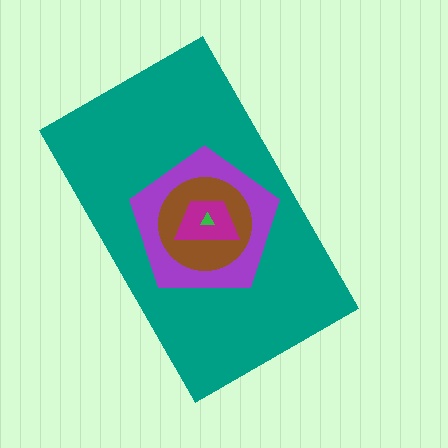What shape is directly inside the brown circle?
The magenta trapezoid.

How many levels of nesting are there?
5.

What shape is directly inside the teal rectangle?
The purple pentagon.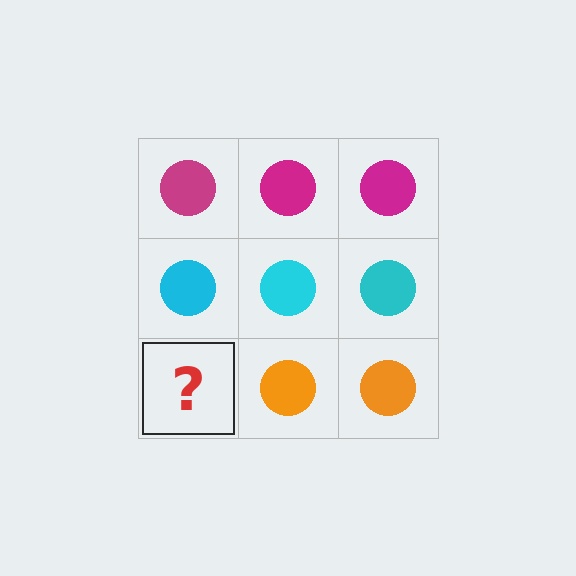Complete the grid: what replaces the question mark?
The question mark should be replaced with an orange circle.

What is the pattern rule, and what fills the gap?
The rule is that each row has a consistent color. The gap should be filled with an orange circle.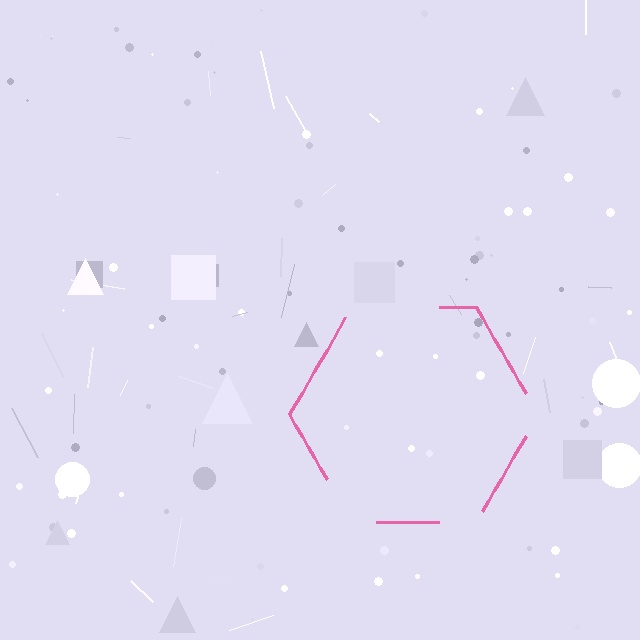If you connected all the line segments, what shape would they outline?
They would outline a hexagon.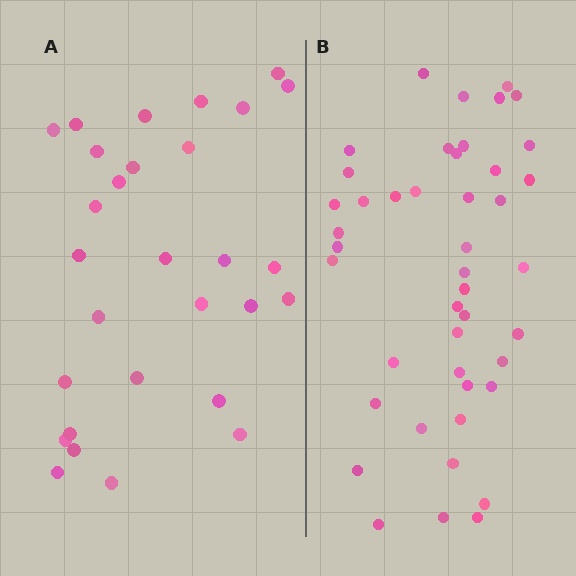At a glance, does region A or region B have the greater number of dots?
Region B (the right region) has more dots.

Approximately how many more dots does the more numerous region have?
Region B has approximately 15 more dots than region A.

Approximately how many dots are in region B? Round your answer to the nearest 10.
About 40 dots. (The exact count is 44, which rounds to 40.)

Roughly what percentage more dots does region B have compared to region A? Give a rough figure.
About 50% more.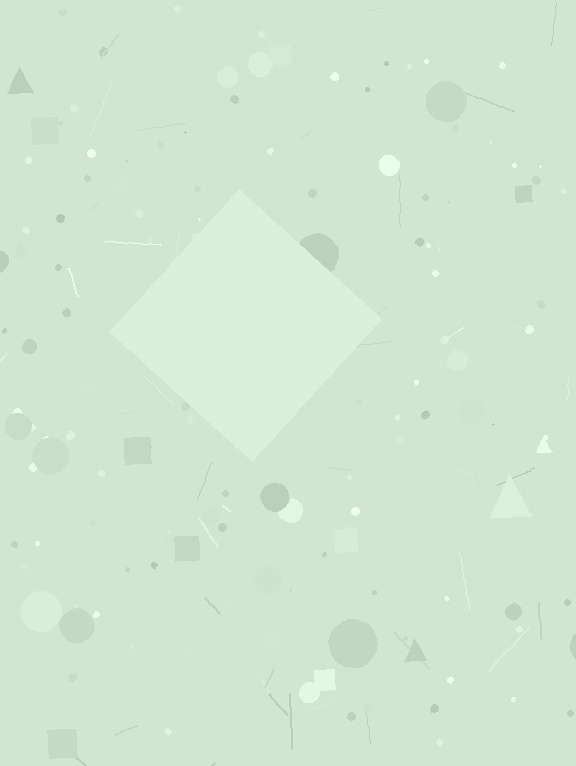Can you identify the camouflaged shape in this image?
The camouflaged shape is a diamond.